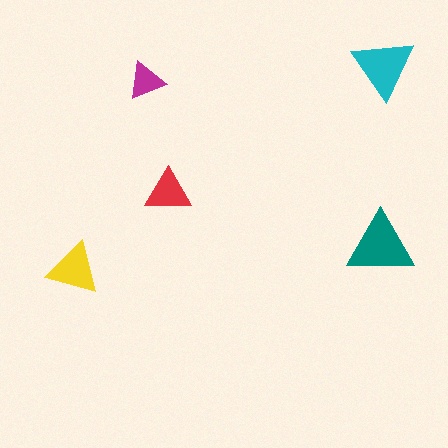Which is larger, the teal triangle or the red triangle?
The teal one.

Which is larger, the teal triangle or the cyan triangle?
The teal one.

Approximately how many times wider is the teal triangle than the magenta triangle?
About 2 times wider.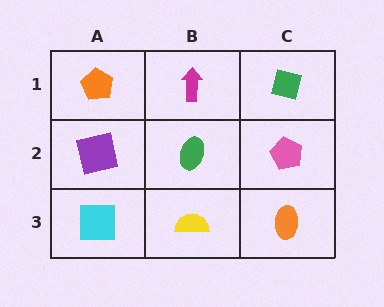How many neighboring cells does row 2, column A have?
3.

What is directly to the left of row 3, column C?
A yellow semicircle.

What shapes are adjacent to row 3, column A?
A purple square (row 2, column A), a yellow semicircle (row 3, column B).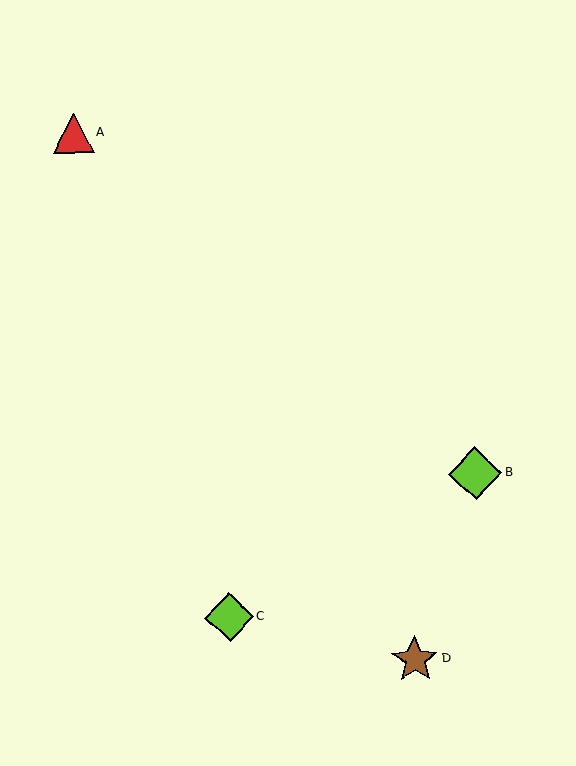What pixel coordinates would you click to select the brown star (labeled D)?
Click at (415, 660) to select the brown star D.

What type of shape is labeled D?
Shape D is a brown star.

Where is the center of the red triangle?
The center of the red triangle is at (73, 133).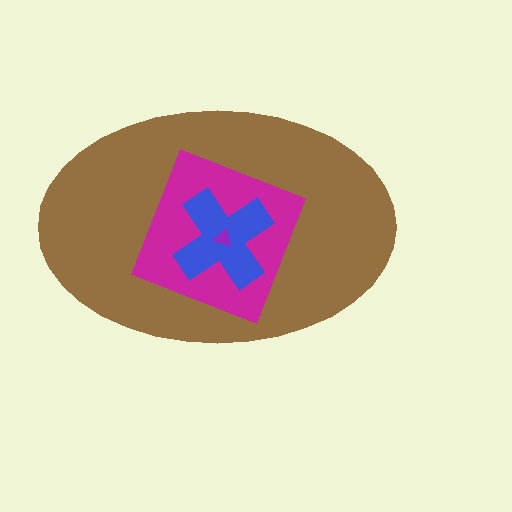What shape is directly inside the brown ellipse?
The magenta diamond.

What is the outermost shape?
The brown ellipse.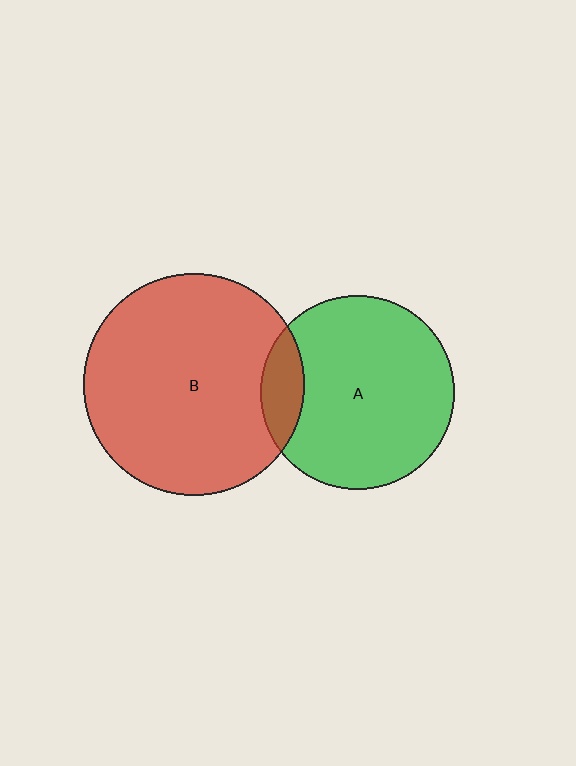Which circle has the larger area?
Circle B (red).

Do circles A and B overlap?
Yes.